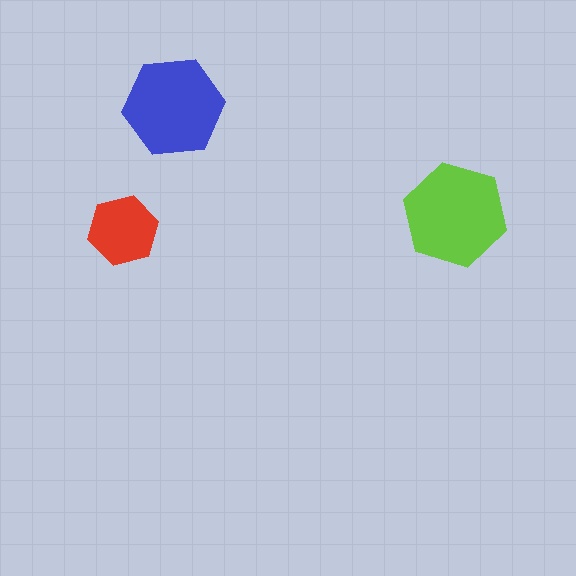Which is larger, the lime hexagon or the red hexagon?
The lime one.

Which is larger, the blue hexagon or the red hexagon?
The blue one.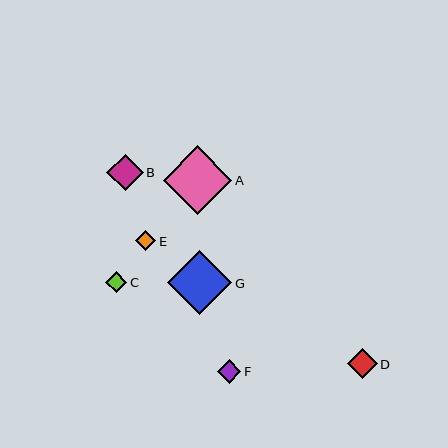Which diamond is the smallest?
Diamond E is the smallest with a size of approximately 20 pixels.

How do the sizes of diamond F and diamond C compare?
Diamond F and diamond C are approximately the same size.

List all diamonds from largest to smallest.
From largest to smallest: A, G, B, D, F, C, E.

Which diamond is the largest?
Diamond A is the largest with a size of approximately 69 pixels.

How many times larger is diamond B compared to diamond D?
Diamond B is approximately 1.2 times the size of diamond D.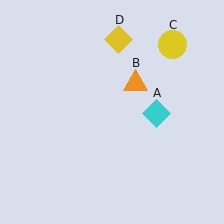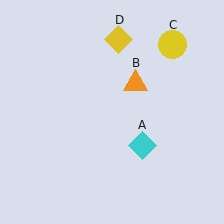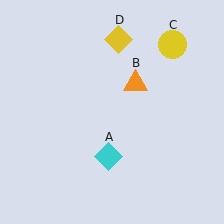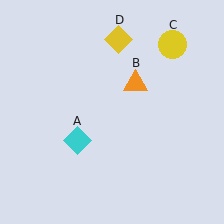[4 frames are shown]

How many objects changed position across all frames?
1 object changed position: cyan diamond (object A).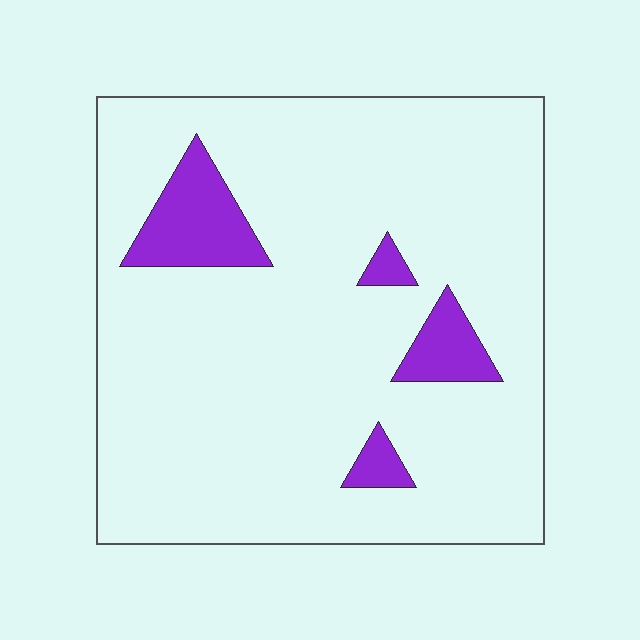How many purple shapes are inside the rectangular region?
4.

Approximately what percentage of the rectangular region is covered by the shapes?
Approximately 10%.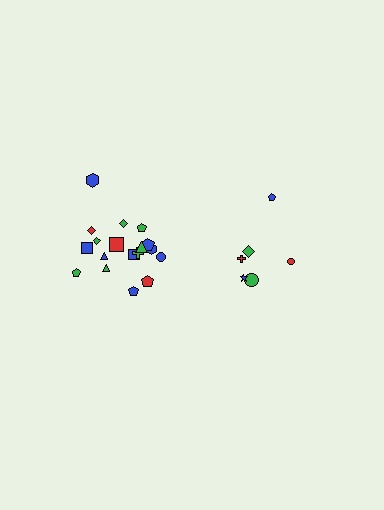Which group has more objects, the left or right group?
The left group.